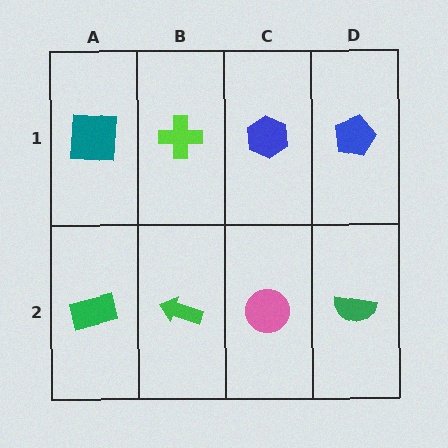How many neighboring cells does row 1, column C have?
3.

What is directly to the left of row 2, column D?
A pink circle.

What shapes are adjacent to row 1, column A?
A green rectangle (row 2, column A), a lime cross (row 1, column B).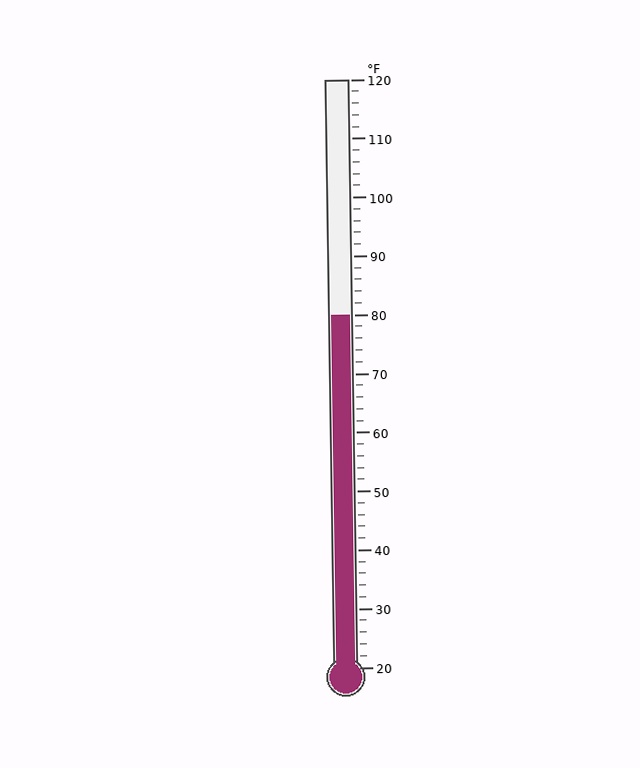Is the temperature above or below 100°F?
The temperature is below 100°F.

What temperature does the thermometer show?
The thermometer shows approximately 80°F.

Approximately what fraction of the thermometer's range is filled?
The thermometer is filled to approximately 60% of its range.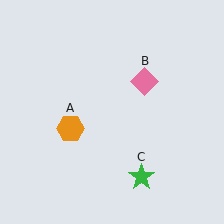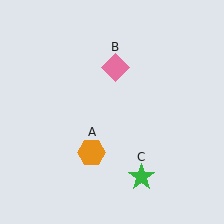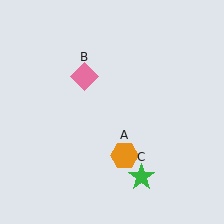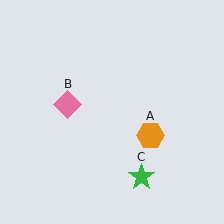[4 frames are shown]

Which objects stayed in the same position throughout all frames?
Green star (object C) remained stationary.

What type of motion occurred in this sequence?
The orange hexagon (object A), pink diamond (object B) rotated counterclockwise around the center of the scene.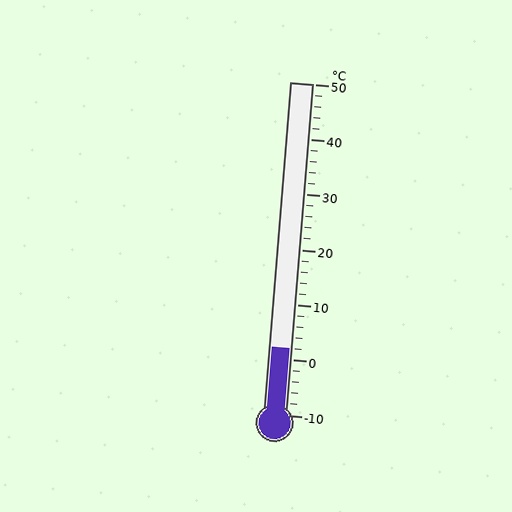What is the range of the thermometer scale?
The thermometer scale ranges from -10°C to 50°C.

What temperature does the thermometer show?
The thermometer shows approximately 2°C.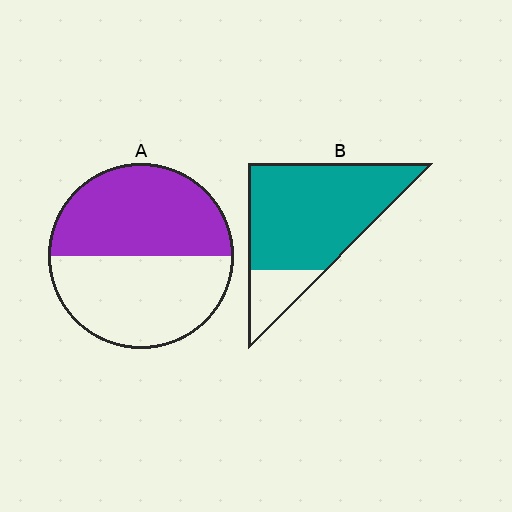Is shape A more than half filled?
Roughly half.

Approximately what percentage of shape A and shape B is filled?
A is approximately 50% and B is approximately 80%.